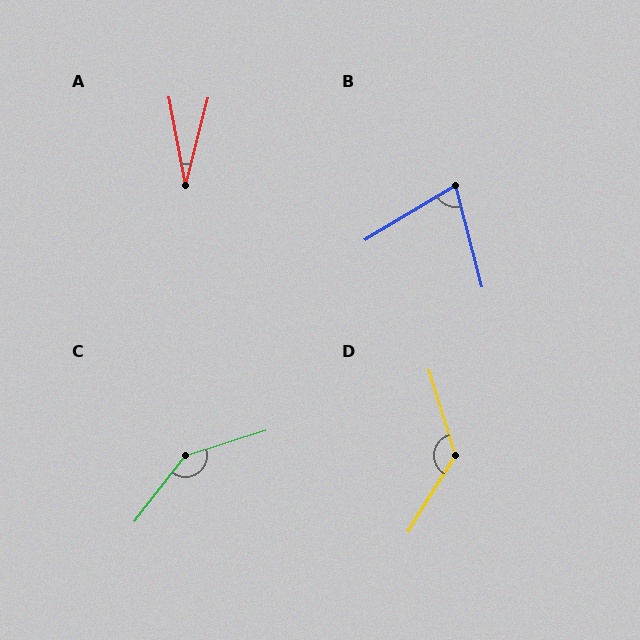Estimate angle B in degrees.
Approximately 74 degrees.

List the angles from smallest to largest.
A (25°), B (74°), D (131°), C (146°).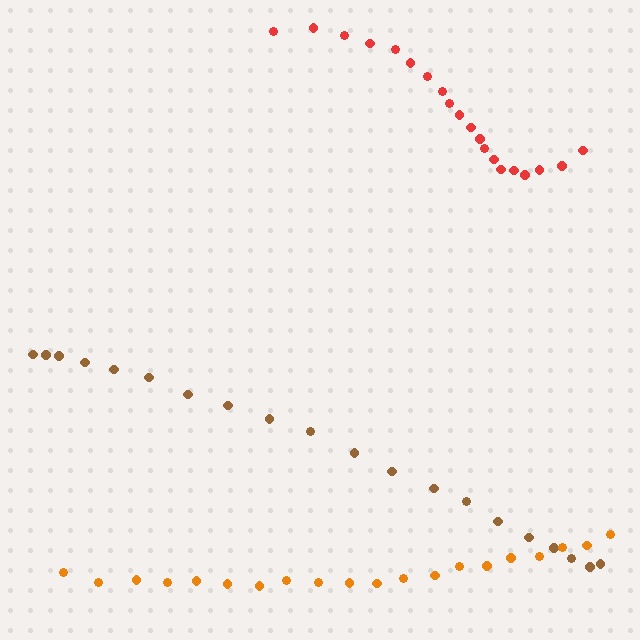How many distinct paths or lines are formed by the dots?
There are 3 distinct paths.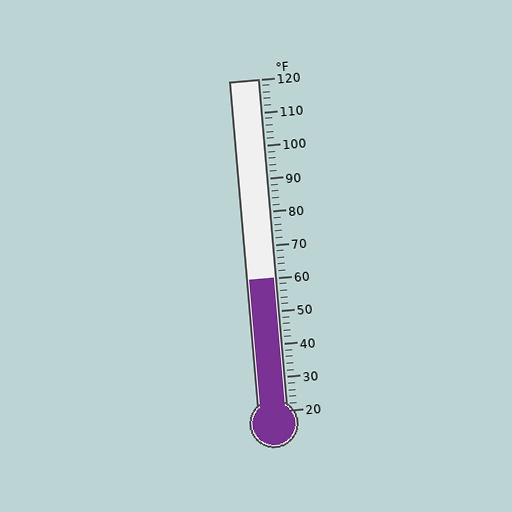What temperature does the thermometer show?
The thermometer shows approximately 60°F.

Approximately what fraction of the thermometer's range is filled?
The thermometer is filled to approximately 40% of its range.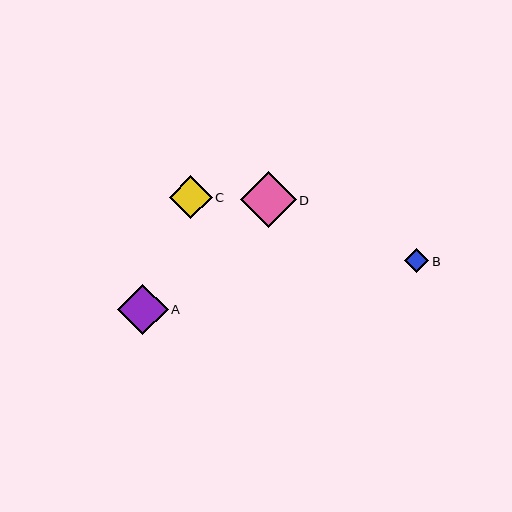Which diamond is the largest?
Diamond D is the largest with a size of approximately 56 pixels.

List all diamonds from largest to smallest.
From largest to smallest: D, A, C, B.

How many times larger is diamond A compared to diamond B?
Diamond A is approximately 2.1 times the size of diamond B.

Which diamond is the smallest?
Diamond B is the smallest with a size of approximately 24 pixels.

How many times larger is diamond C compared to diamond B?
Diamond C is approximately 1.8 times the size of diamond B.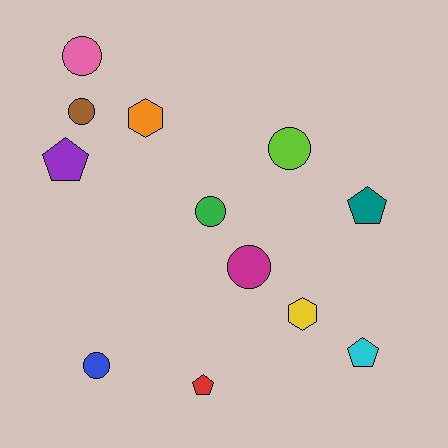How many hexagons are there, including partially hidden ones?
There are 2 hexagons.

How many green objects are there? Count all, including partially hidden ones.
There is 1 green object.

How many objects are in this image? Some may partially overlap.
There are 12 objects.